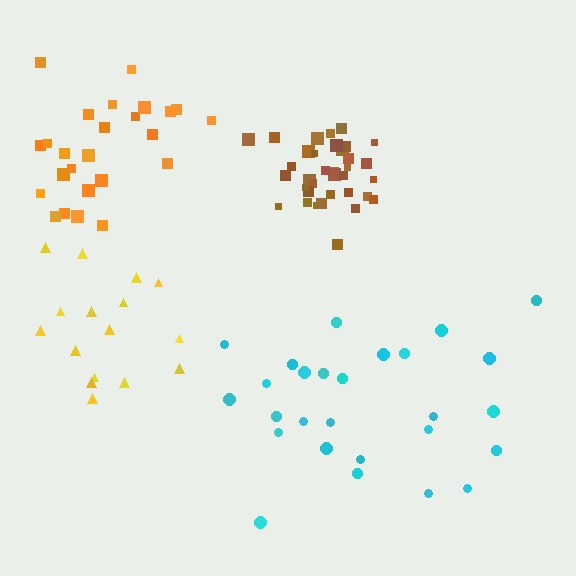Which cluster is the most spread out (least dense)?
Cyan.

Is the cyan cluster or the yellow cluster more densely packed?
Yellow.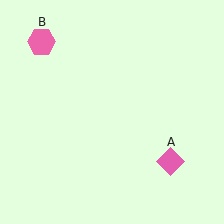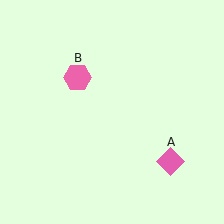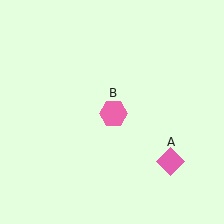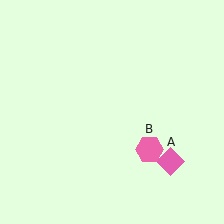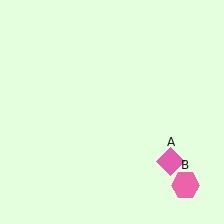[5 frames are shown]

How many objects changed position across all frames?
1 object changed position: pink hexagon (object B).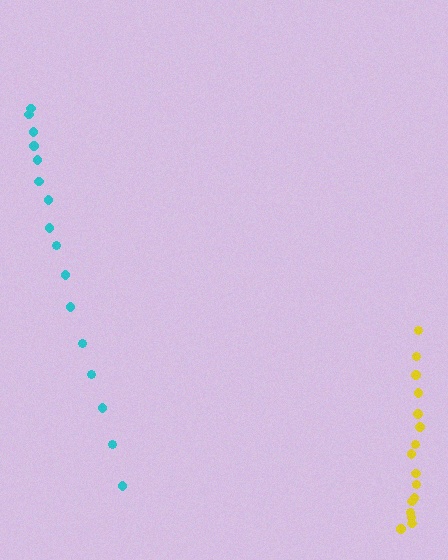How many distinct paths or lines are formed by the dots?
There are 2 distinct paths.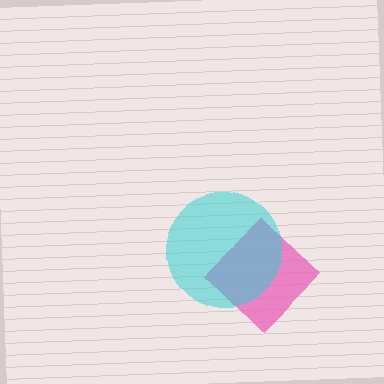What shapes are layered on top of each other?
The layered shapes are: a pink diamond, a cyan circle.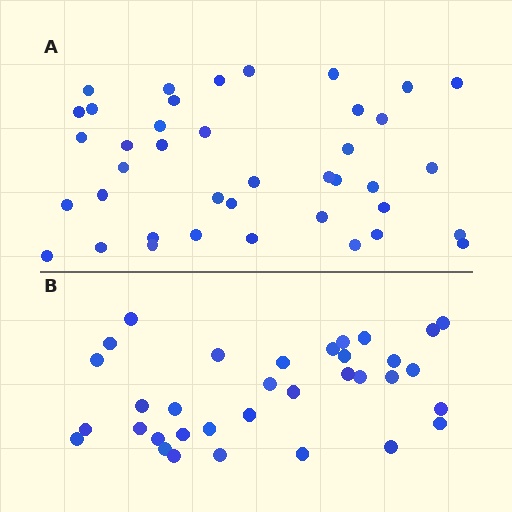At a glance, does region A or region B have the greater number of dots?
Region A (the top region) has more dots.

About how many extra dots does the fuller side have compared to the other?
Region A has about 6 more dots than region B.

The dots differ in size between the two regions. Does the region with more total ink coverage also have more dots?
No. Region B has more total ink coverage because its dots are larger, but region A actually contains more individual dots. Total area can be misleading — the number of items is what matters here.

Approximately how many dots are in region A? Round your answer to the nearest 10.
About 40 dots.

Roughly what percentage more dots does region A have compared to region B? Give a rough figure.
About 20% more.